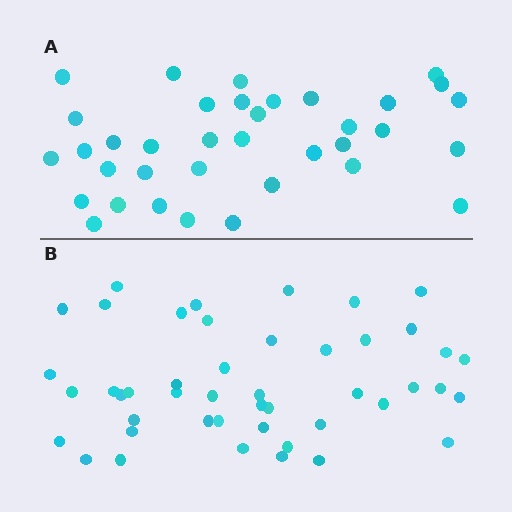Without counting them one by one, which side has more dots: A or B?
Region B (the bottom region) has more dots.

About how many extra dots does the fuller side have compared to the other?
Region B has roughly 10 or so more dots than region A.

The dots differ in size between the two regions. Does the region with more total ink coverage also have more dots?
No. Region A has more total ink coverage because its dots are larger, but region B actually contains more individual dots. Total area can be misleading — the number of items is what matters here.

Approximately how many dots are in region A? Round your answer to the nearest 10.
About 40 dots. (The exact count is 36, which rounds to 40.)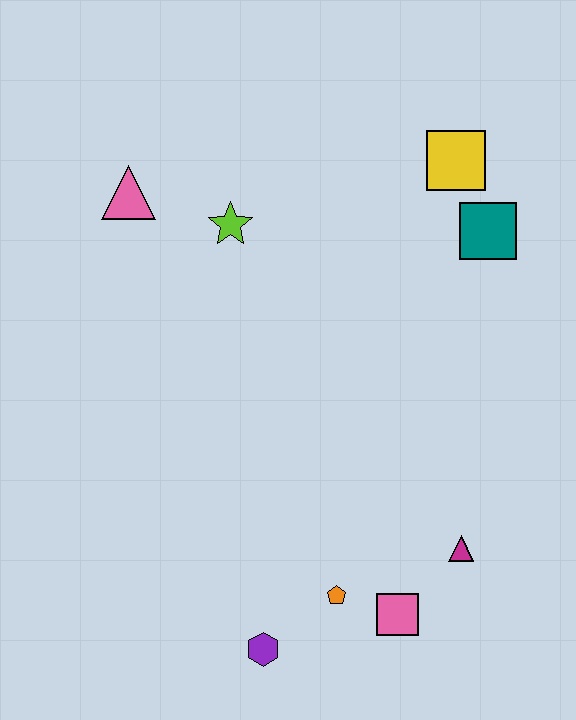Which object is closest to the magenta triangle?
The pink square is closest to the magenta triangle.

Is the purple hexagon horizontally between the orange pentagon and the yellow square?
No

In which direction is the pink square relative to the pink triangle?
The pink square is below the pink triangle.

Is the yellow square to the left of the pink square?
No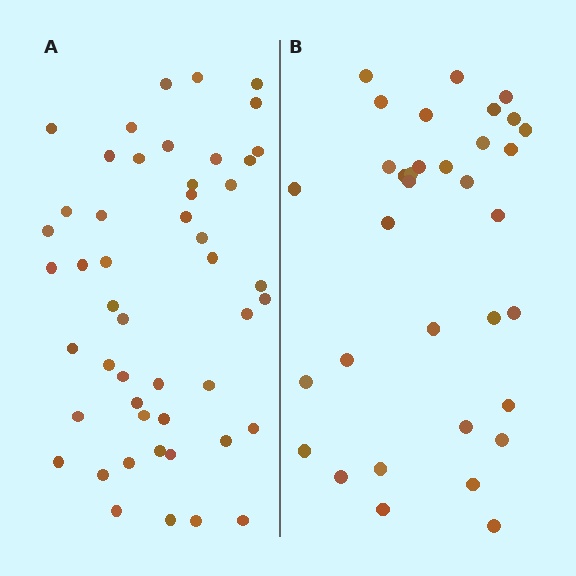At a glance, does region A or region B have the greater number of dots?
Region A (the left region) has more dots.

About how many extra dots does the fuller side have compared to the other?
Region A has approximately 15 more dots than region B.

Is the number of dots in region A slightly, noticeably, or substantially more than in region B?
Region A has noticeably more, but not dramatically so. The ratio is roughly 1.4 to 1.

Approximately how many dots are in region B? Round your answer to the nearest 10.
About 30 dots. (The exact count is 34, which rounds to 30.)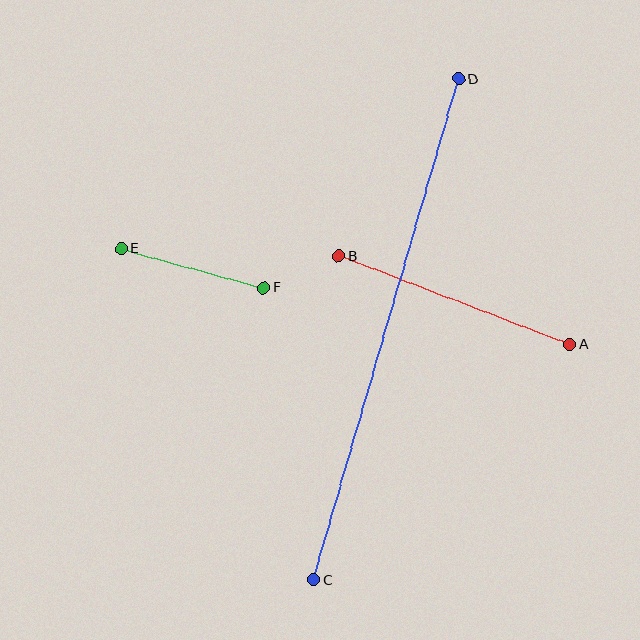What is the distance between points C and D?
The distance is approximately 522 pixels.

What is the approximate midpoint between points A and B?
The midpoint is at approximately (454, 300) pixels.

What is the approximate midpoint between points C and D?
The midpoint is at approximately (386, 329) pixels.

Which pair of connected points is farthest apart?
Points C and D are farthest apart.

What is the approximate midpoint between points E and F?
The midpoint is at approximately (192, 268) pixels.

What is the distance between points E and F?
The distance is approximately 148 pixels.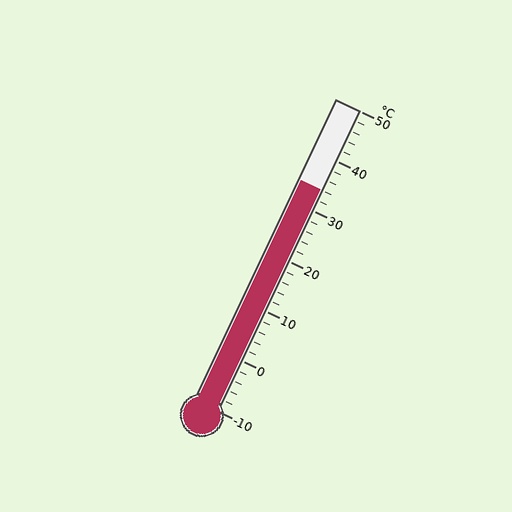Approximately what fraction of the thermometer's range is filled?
The thermometer is filled to approximately 75% of its range.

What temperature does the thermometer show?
The thermometer shows approximately 34°C.